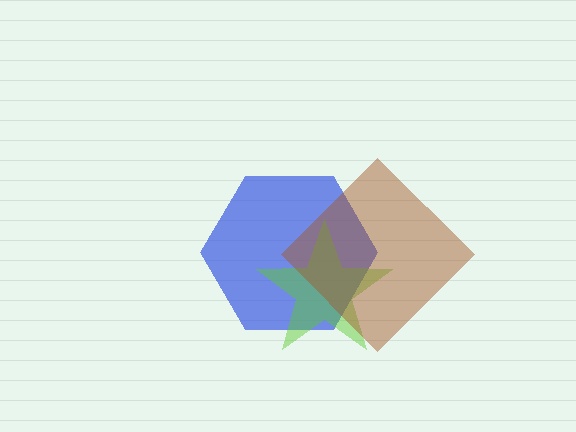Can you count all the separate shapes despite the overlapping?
Yes, there are 3 separate shapes.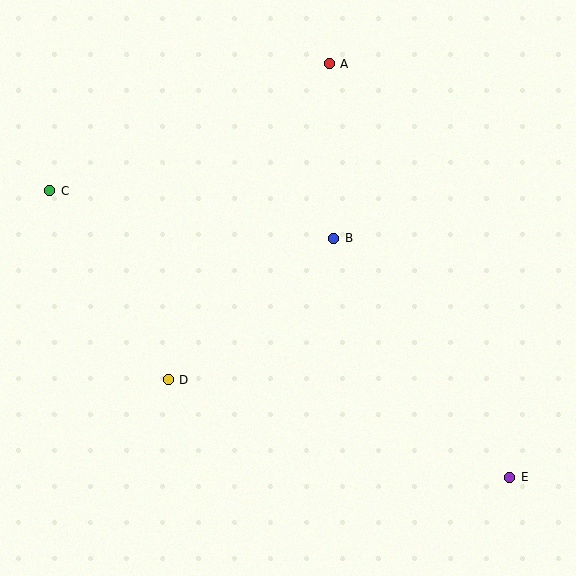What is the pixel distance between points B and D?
The distance between B and D is 217 pixels.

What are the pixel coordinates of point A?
Point A is at (329, 64).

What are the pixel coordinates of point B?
Point B is at (333, 238).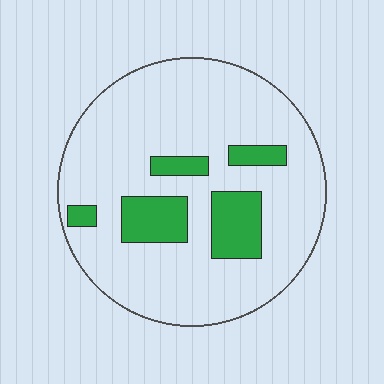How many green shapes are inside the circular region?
5.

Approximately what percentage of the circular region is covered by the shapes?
Approximately 15%.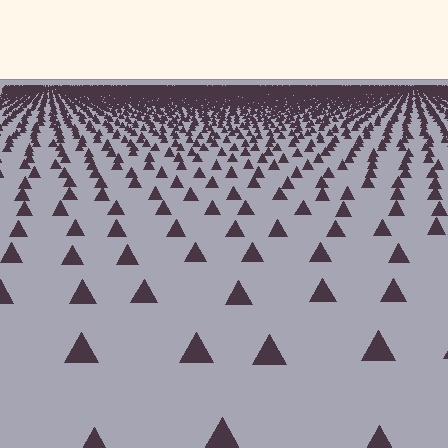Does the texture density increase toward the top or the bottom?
Density increases toward the top.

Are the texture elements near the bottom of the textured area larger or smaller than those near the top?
Larger. Near the bottom, elements are closer to the viewer and appear at a bigger on-screen size.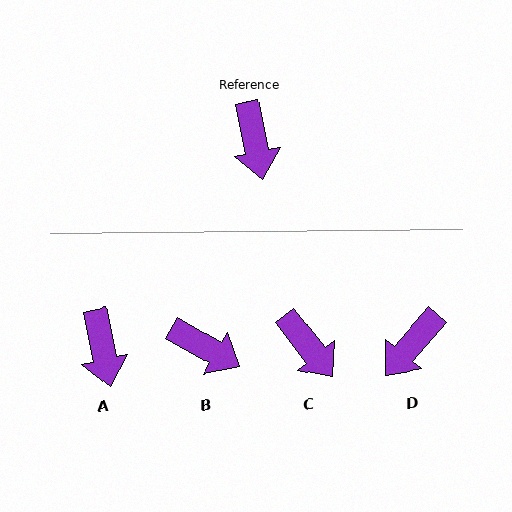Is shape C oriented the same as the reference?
No, it is off by about 26 degrees.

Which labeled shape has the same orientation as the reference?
A.